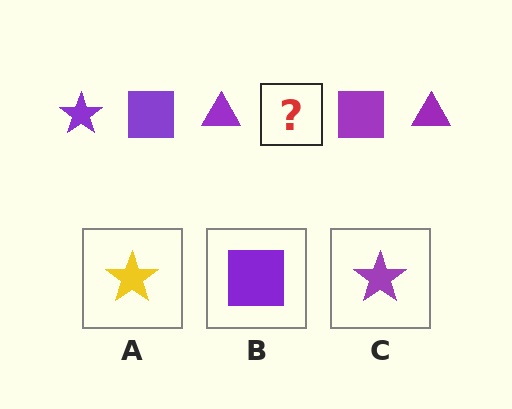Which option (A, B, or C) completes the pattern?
C.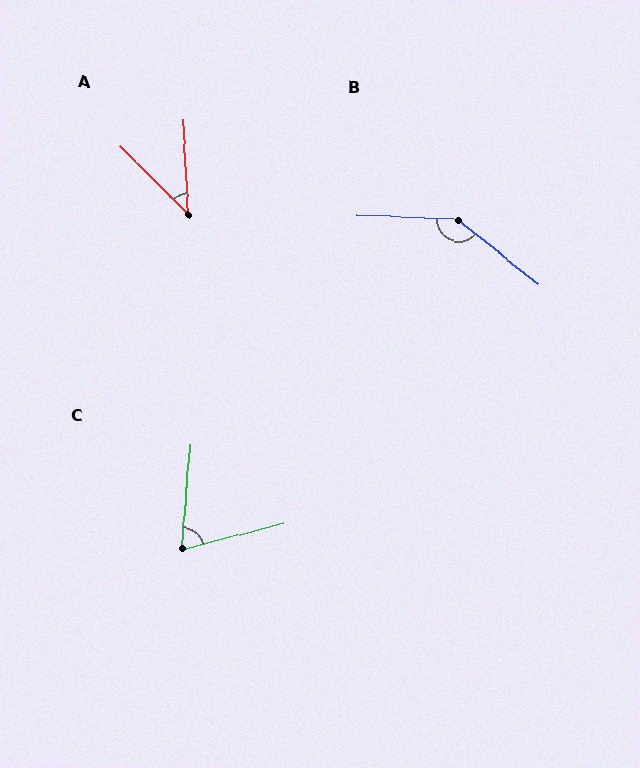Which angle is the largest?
B, at approximately 143 degrees.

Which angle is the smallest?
A, at approximately 42 degrees.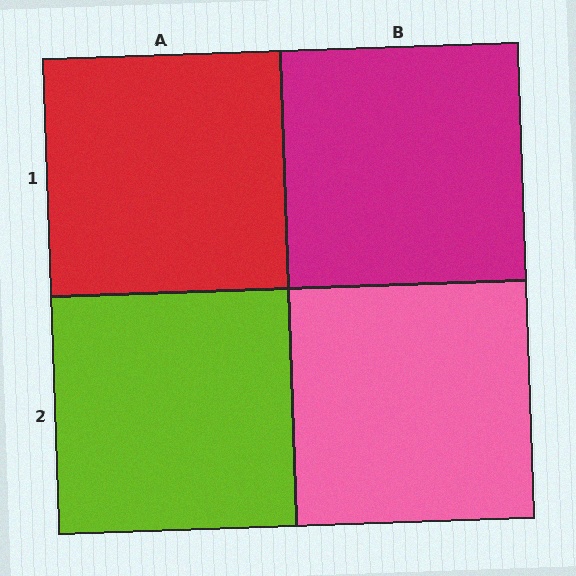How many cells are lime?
1 cell is lime.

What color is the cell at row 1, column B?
Magenta.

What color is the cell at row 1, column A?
Red.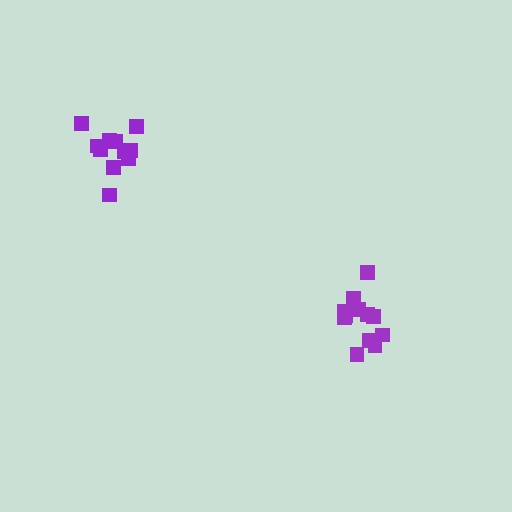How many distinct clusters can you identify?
There are 2 distinct clusters.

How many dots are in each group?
Group 1: 13 dots, Group 2: 11 dots (24 total).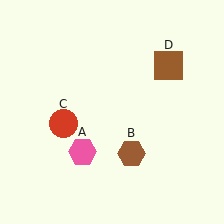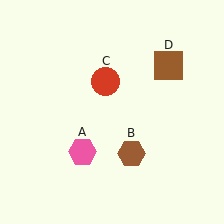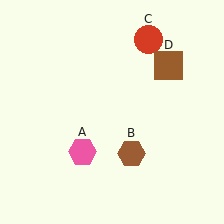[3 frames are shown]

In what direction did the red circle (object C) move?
The red circle (object C) moved up and to the right.